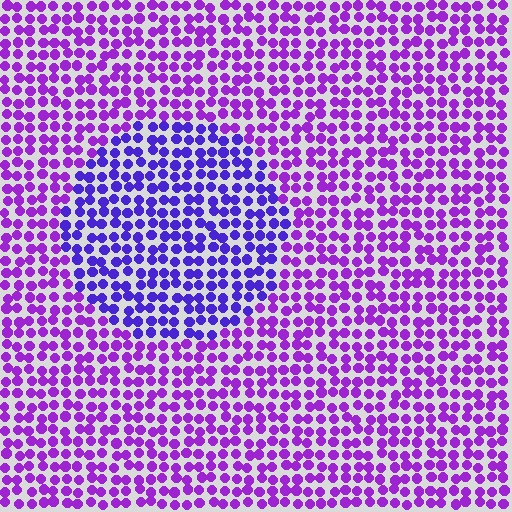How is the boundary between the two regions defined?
The boundary is defined purely by a slight shift in hue (about 29 degrees). Spacing, size, and orientation are identical on both sides.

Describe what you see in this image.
The image is filled with small purple elements in a uniform arrangement. A circle-shaped region is visible where the elements are tinted to a slightly different hue, forming a subtle color boundary.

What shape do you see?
I see a circle.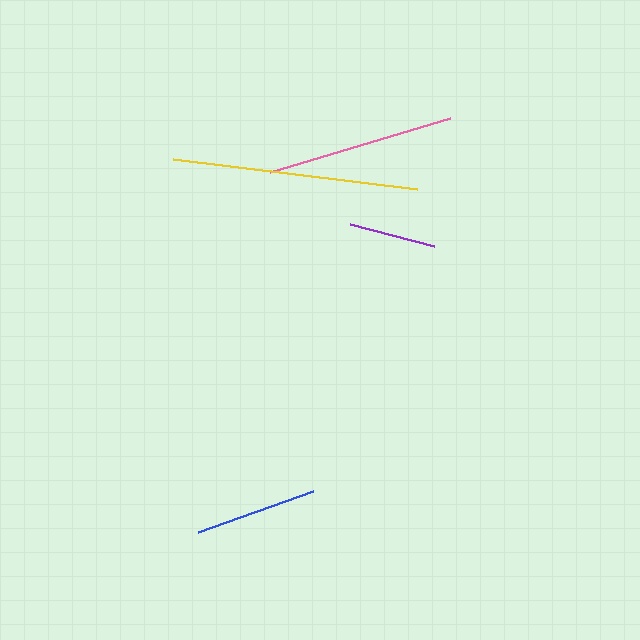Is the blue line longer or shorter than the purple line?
The blue line is longer than the purple line.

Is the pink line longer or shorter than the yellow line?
The yellow line is longer than the pink line.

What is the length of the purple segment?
The purple segment is approximately 87 pixels long.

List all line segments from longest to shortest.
From longest to shortest: yellow, pink, blue, purple.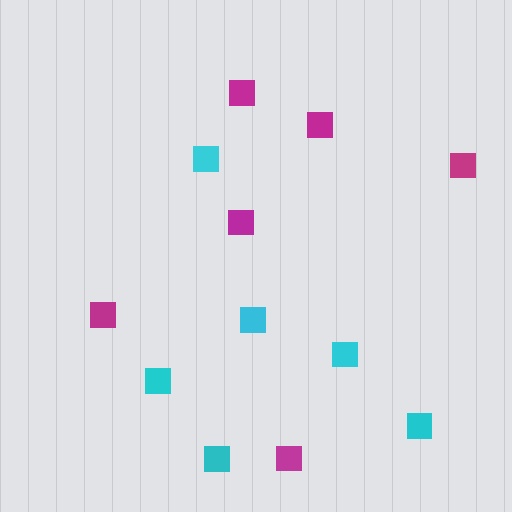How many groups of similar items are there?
There are 2 groups: one group of magenta squares (6) and one group of cyan squares (6).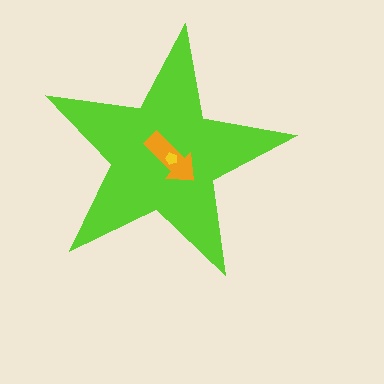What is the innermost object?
The yellow pentagon.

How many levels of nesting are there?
3.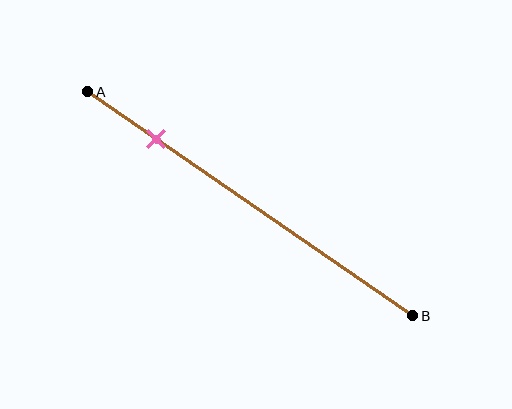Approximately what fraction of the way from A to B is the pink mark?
The pink mark is approximately 20% of the way from A to B.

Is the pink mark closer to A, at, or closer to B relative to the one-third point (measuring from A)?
The pink mark is closer to point A than the one-third point of segment AB.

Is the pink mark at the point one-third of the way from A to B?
No, the mark is at about 20% from A, not at the 33% one-third point.